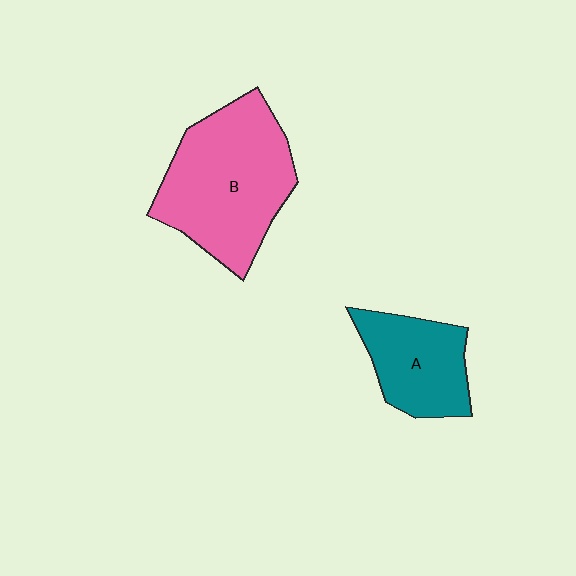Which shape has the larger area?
Shape B (pink).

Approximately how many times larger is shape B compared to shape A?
Approximately 1.8 times.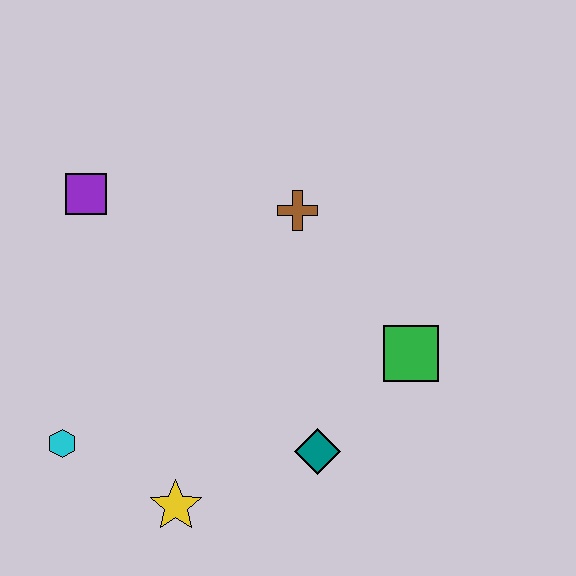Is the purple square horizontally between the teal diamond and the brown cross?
No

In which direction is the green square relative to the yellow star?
The green square is to the right of the yellow star.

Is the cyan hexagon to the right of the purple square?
No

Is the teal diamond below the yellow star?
No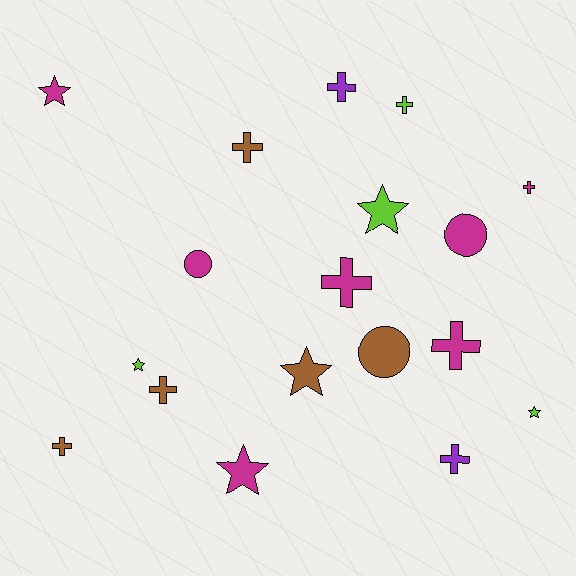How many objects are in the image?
There are 18 objects.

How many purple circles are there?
There are no purple circles.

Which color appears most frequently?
Magenta, with 7 objects.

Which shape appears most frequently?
Cross, with 9 objects.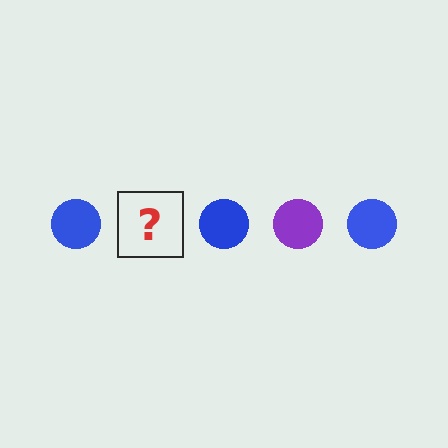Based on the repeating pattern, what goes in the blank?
The blank should be a purple circle.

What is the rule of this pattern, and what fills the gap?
The rule is that the pattern cycles through blue, purple circles. The gap should be filled with a purple circle.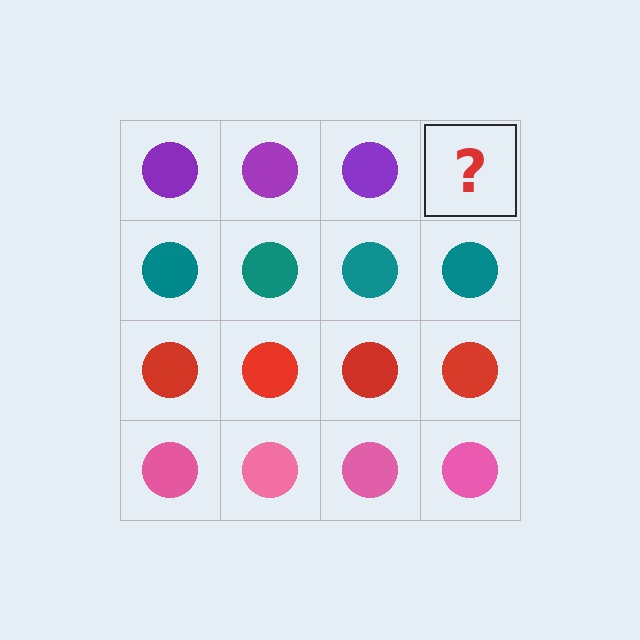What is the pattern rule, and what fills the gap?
The rule is that each row has a consistent color. The gap should be filled with a purple circle.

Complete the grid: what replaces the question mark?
The question mark should be replaced with a purple circle.